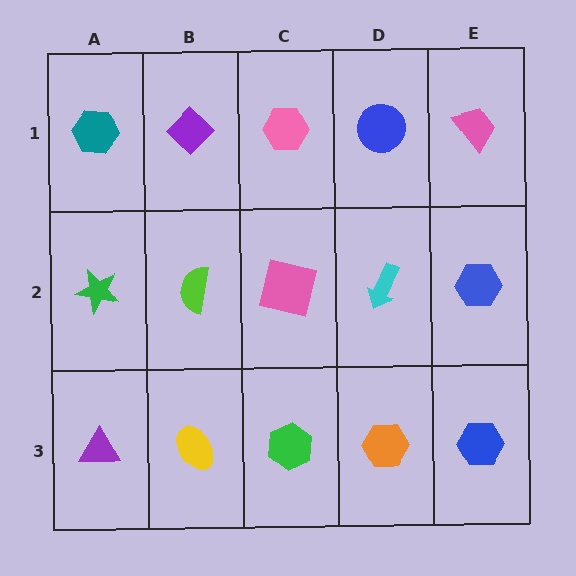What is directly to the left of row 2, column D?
A pink square.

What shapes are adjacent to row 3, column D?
A cyan arrow (row 2, column D), a green hexagon (row 3, column C), a blue hexagon (row 3, column E).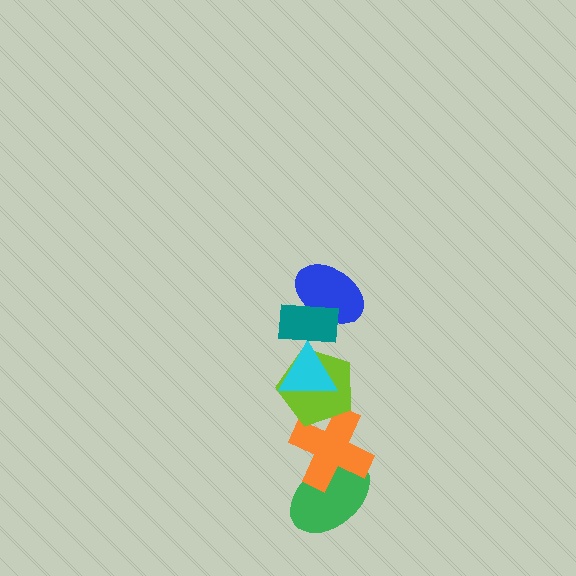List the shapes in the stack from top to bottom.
From top to bottom: the teal rectangle, the blue ellipse, the cyan triangle, the lime pentagon, the orange cross, the green ellipse.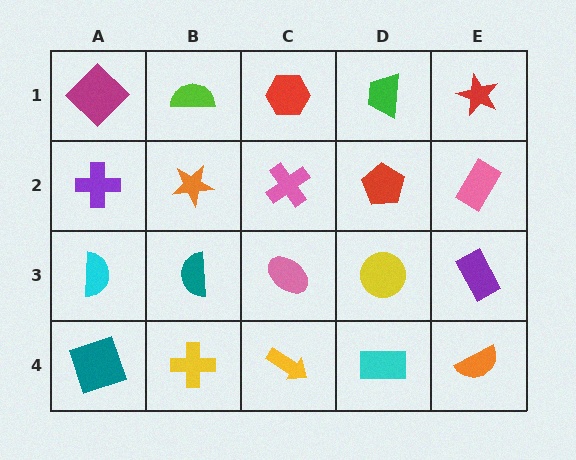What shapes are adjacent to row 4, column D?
A yellow circle (row 3, column D), a yellow arrow (row 4, column C), an orange semicircle (row 4, column E).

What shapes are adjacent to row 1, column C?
A pink cross (row 2, column C), a lime semicircle (row 1, column B), a green trapezoid (row 1, column D).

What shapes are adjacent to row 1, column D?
A red pentagon (row 2, column D), a red hexagon (row 1, column C), a red star (row 1, column E).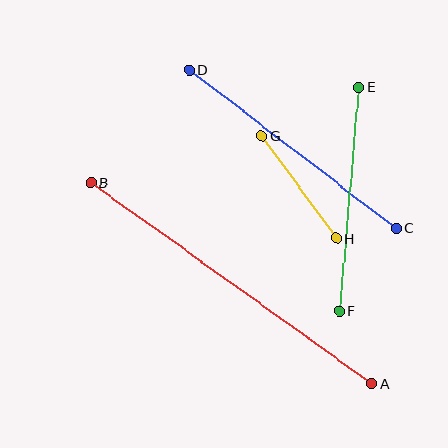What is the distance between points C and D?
The distance is approximately 261 pixels.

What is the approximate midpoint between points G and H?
The midpoint is at approximately (299, 187) pixels.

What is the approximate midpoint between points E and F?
The midpoint is at approximately (349, 199) pixels.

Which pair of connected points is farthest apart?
Points A and B are farthest apart.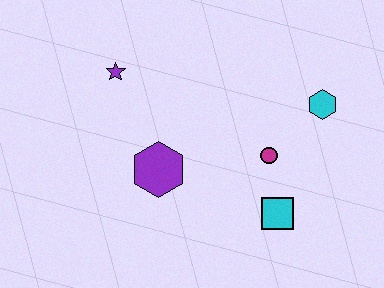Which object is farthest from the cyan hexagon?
The purple star is farthest from the cyan hexagon.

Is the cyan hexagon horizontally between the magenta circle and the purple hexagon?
No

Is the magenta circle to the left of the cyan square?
Yes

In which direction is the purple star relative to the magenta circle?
The purple star is to the left of the magenta circle.